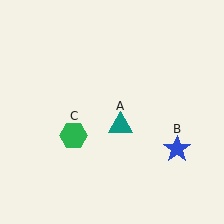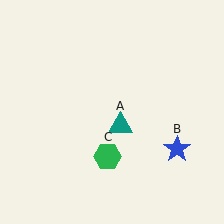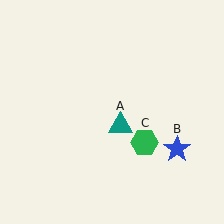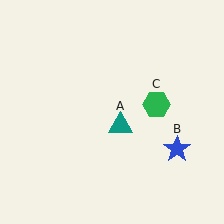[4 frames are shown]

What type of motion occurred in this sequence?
The green hexagon (object C) rotated counterclockwise around the center of the scene.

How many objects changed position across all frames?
1 object changed position: green hexagon (object C).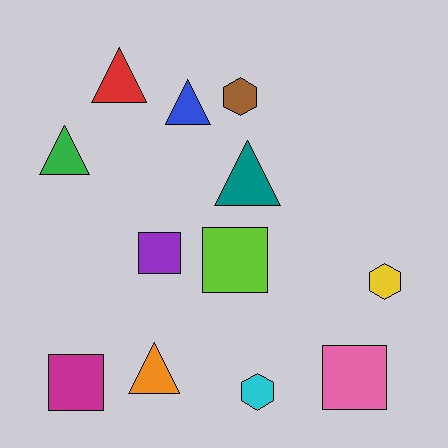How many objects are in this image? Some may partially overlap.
There are 12 objects.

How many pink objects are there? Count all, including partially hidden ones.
There is 1 pink object.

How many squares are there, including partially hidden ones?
There are 4 squares.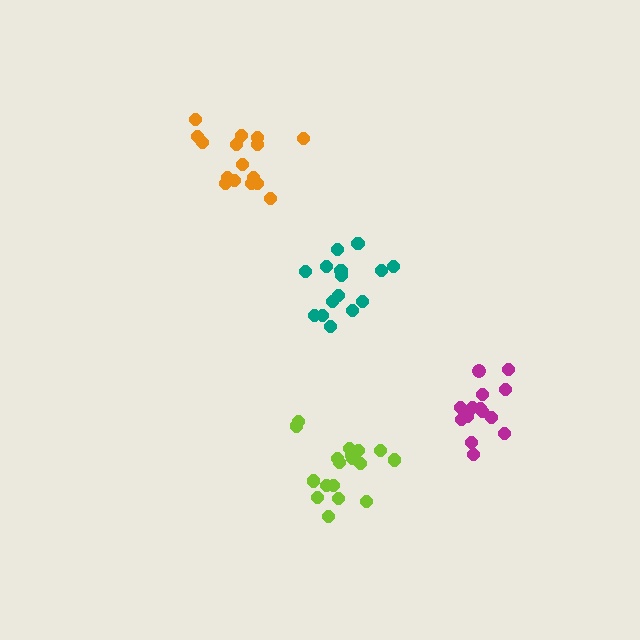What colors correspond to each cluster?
The clusters are colored: teal, orange, lime, magenta.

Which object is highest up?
The orange cluster is topmost.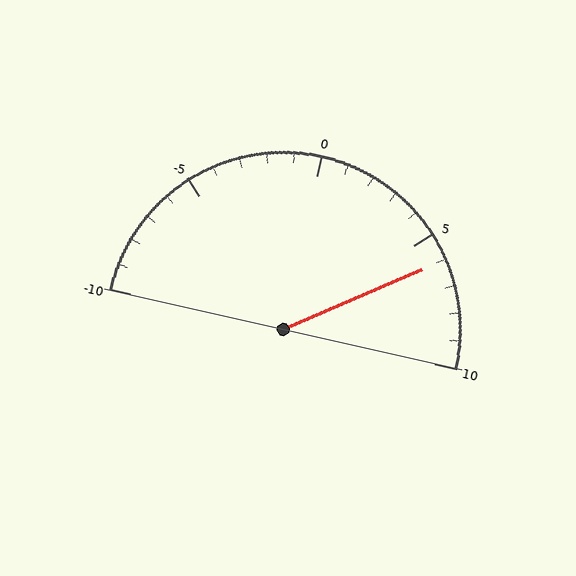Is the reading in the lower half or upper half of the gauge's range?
The reading is in the upper half of the range (-10 to 10).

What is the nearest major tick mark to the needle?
The nearest major tick mark is 5.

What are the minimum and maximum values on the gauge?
The gauge ranges from -10 to 10.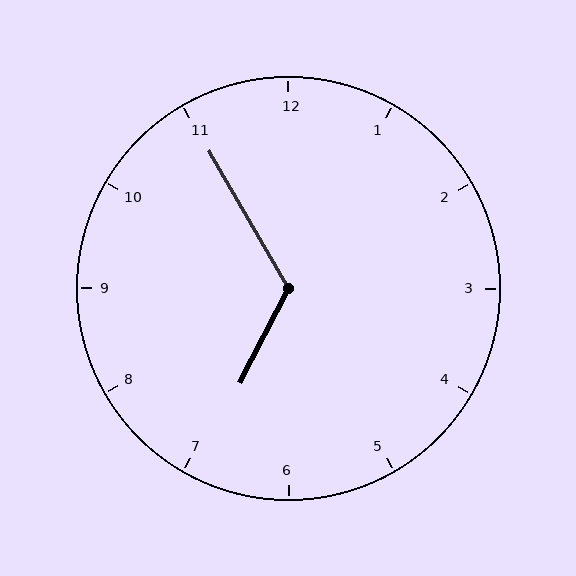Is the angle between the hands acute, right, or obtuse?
It is obtuse.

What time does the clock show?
6:55.